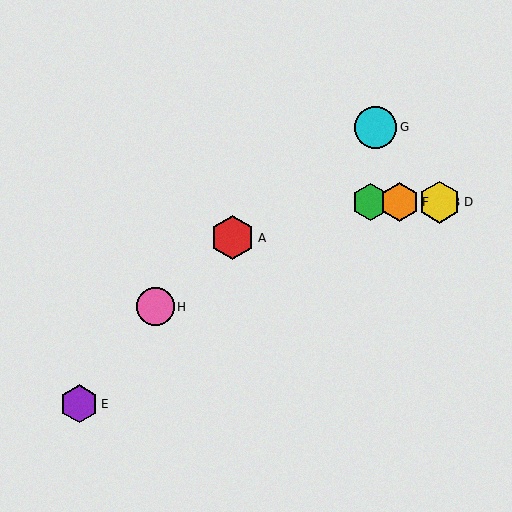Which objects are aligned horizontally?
Objects B, C, D, F are aligned horizontally.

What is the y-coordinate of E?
Object E is at y≈404.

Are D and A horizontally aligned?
No, D is at y≈202 and A is at y≈238.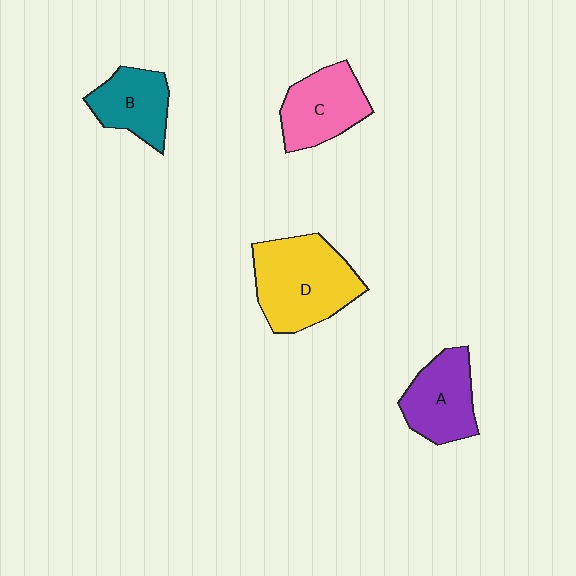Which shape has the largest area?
Shape D (yellow).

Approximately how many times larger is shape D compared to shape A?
Approximately 1.5 times.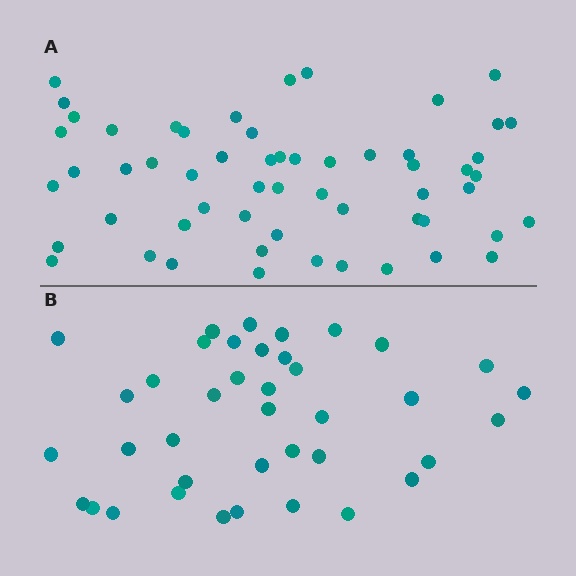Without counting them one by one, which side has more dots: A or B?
Region A (the top region) has more dots.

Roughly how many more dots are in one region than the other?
Region A has approximately 20 more dots than region B.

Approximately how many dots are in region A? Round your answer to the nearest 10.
About 60 dots. (The exact count is 57, which rounds to 60.)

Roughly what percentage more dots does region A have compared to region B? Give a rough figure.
About 45% more.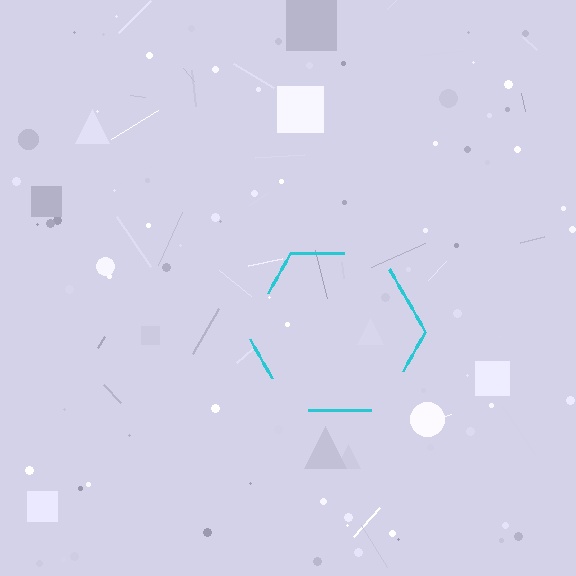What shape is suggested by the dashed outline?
The dashed outline suggests a hexagon.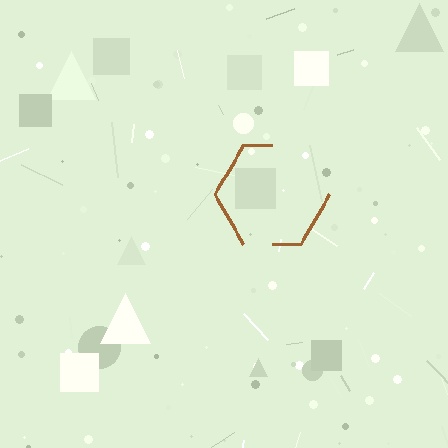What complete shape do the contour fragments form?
The contour fragments form a hexagon.